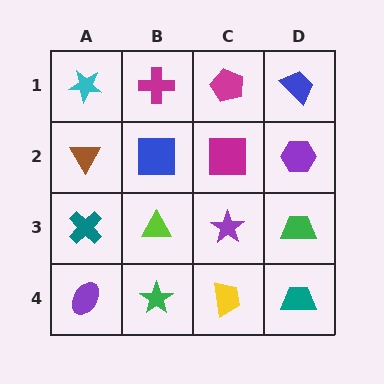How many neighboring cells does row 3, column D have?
3.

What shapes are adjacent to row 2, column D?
A blue trapezoid (row 1, column D), a green trapezoid (row 3, column D), a magenta square (row 2, column C).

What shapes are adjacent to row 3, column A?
A brown triangle (row 2, column A), a purple ellipse (row 4, column A), a lime triangle (row 3, column B).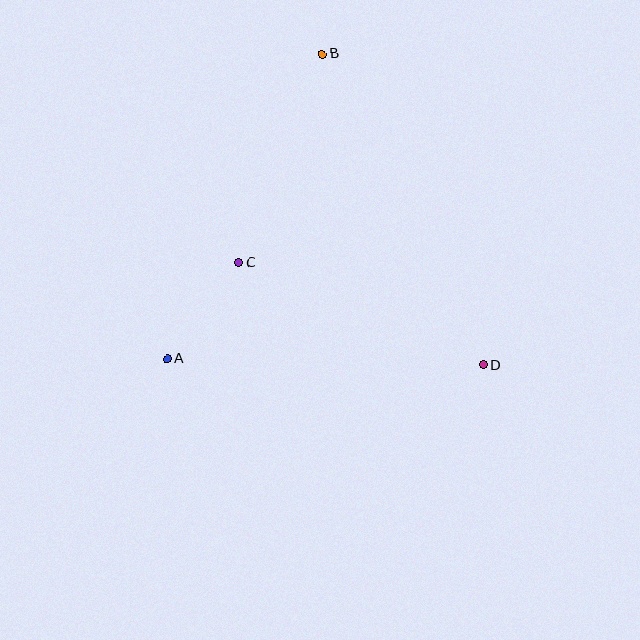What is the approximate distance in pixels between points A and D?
The distance between A and D is approximately 315 pixels.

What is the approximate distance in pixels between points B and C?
The distance between B and C is approximately 225 pixels.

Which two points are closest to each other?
Points A and C are closest to each other.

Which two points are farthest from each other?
Points B and D are farthest from each other.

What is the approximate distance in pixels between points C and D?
The distance between C and D is approximately 265 pixels.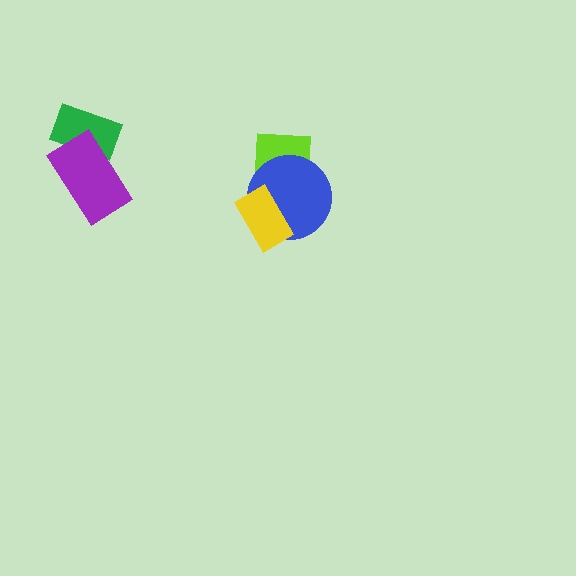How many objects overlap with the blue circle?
2 objects overlap with the blue circle.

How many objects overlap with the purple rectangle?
1 object overlaps with the purple rectangle.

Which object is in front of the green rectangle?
The purple rectangle is in front of the green rectangle.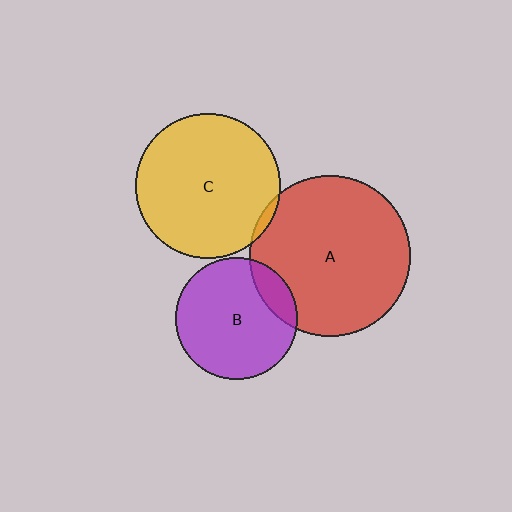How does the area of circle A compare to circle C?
Approximately 1.2 times.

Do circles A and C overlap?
Yes.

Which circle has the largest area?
Circle A (red).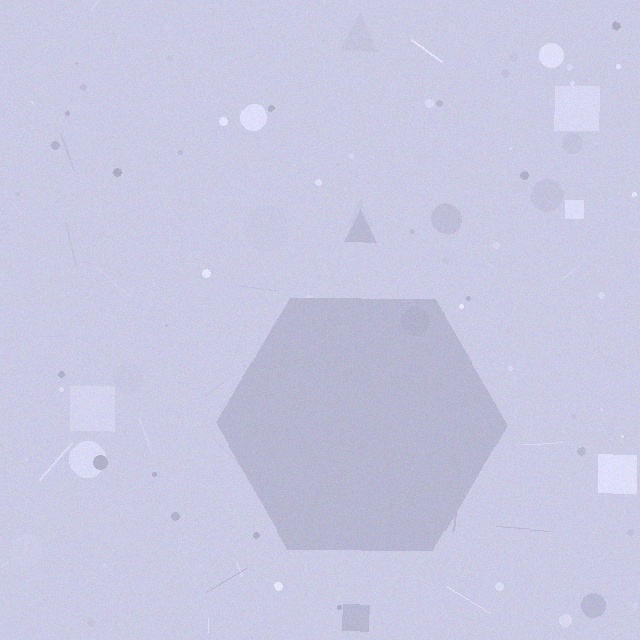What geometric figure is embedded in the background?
A hexagon is embedded in the background.